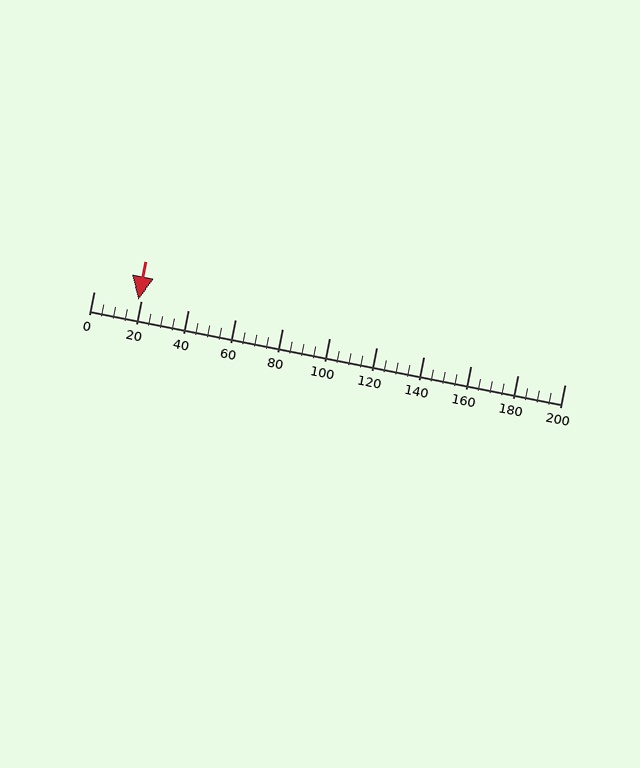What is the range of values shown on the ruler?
The ruler shows values from 0 to 200.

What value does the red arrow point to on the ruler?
The red arrow points to approximately 19.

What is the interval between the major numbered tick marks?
The major tick marks are spaced 20 units apart.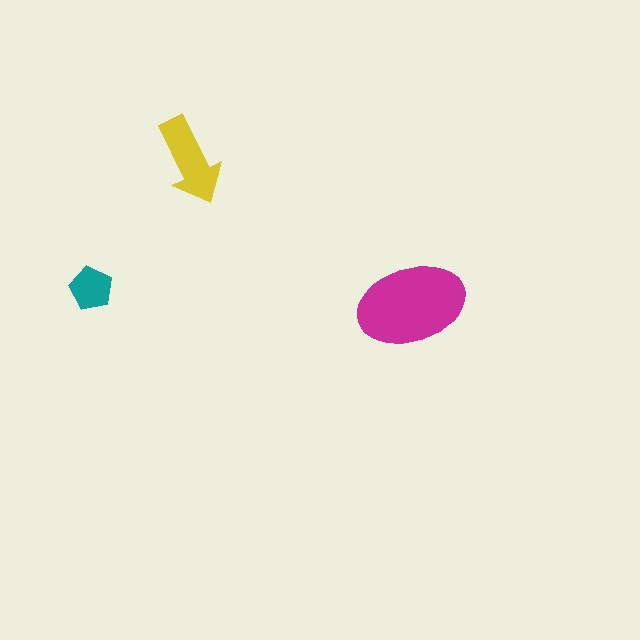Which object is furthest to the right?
The magenta ellipse is rightmost.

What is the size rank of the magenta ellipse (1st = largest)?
1st.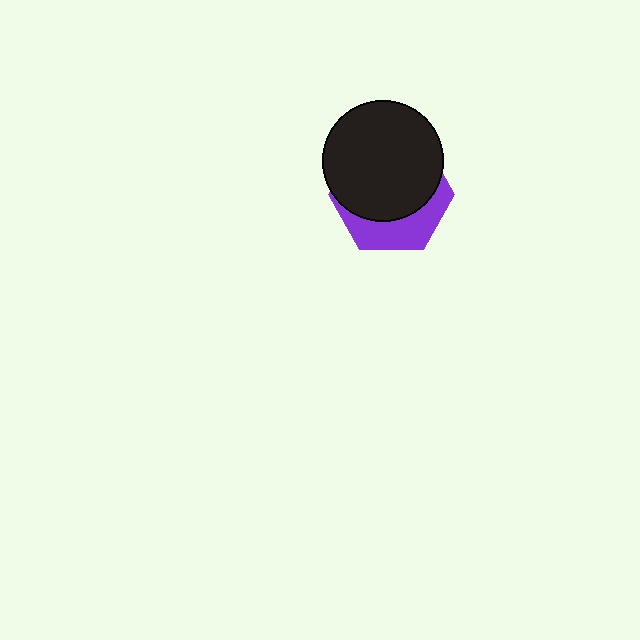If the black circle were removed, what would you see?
You would see the complete purple hexagon.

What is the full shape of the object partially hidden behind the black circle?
The partially hidden object is a purple hexagon.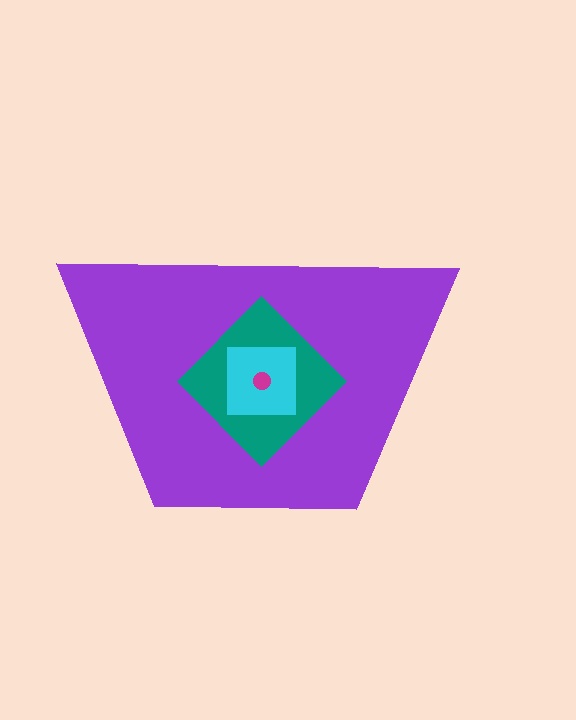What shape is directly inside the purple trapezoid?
The teal diamond.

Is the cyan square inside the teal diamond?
Yes.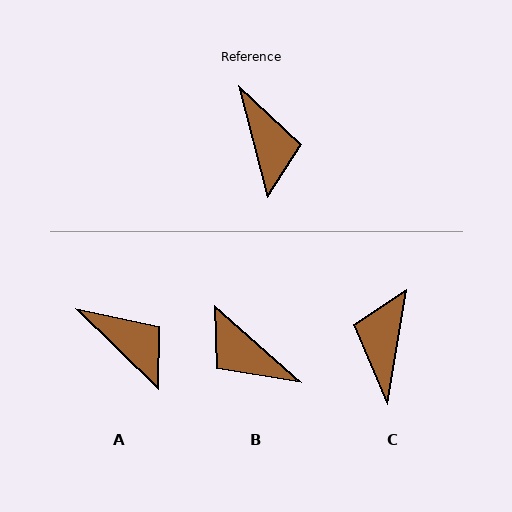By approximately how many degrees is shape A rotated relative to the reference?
Approximately 31 degrees counter-clockwise.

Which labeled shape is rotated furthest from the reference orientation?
C, about 156 degrees away.